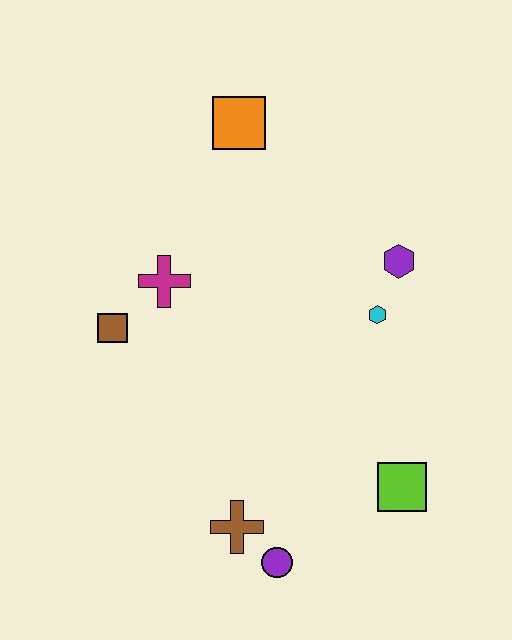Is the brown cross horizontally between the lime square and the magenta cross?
Yes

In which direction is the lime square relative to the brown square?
The lime square is to the right of the brown square.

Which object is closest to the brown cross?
The purple circle is closest to the brown cross.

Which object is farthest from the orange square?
The purple circle is farthest from the orange square.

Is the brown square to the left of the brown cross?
Yes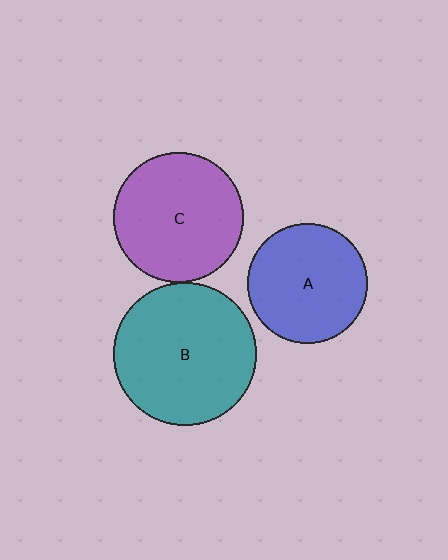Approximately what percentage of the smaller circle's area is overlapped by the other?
Approximately 5%.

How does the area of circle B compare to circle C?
Approximately 1.2 times.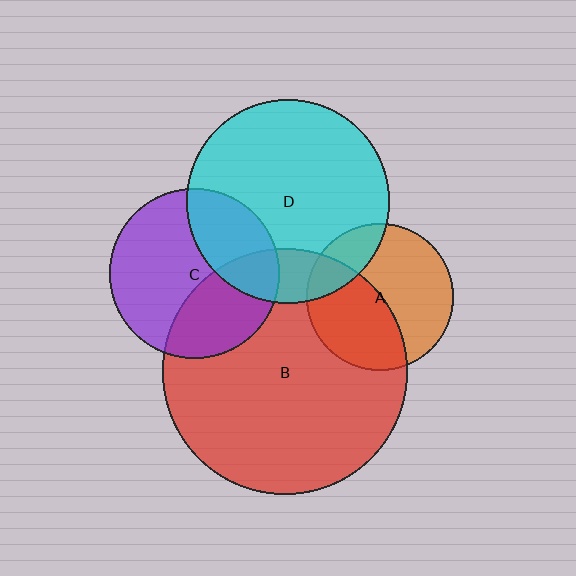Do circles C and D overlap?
Yes.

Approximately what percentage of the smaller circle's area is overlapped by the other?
Approximately 30%.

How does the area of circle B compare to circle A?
Approximately 2.8 times.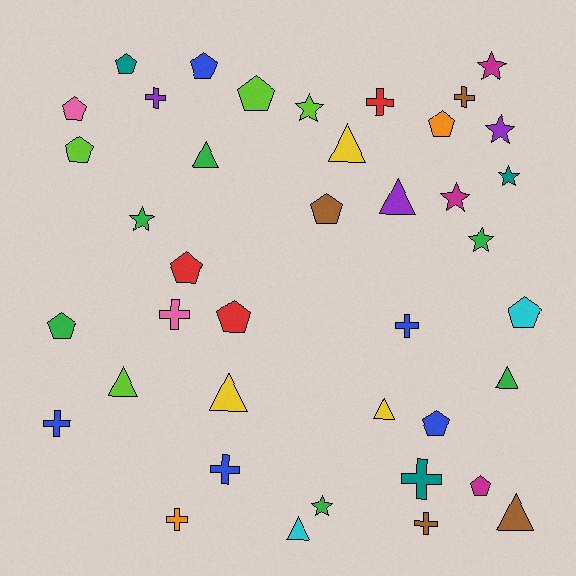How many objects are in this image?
There are 40 objects.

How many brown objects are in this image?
There are 4 brown objects.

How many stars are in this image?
There are 8 stars.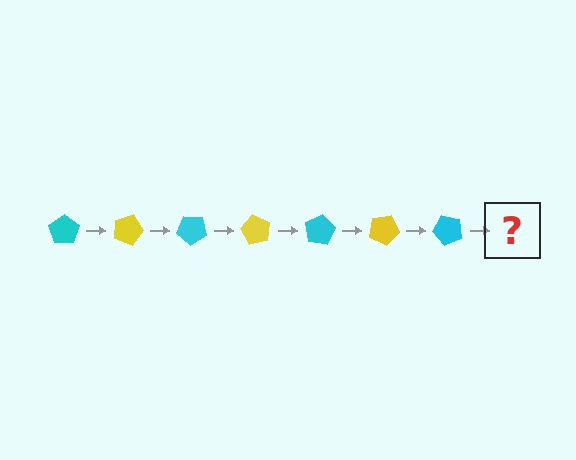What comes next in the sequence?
The next element should be a yellow pentagon, rotated 140 degrees from the start.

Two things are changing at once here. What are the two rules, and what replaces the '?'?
The two rules are that it rotates 20 degrees each step and the color cycles through cyan and yellow. The '?' should be a yellow pentagon, rotated 140 degrees from the start.